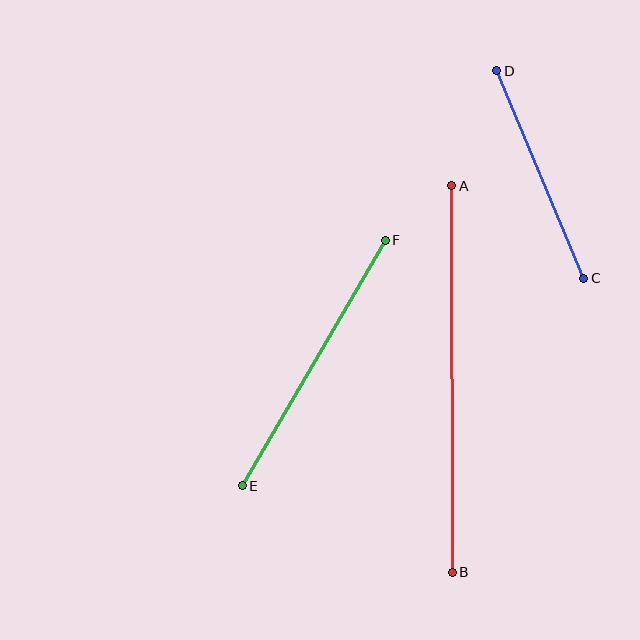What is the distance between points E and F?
The distance is approximately 284 pixels.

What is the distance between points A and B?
The distance is approximately 386 pixels.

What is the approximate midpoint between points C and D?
The midpoint is at approximately (540, 174) pixels.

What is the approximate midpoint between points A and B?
The midpoint is at approximately (452, 379) pixels.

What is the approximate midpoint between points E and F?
The midpoint is at approximately (314, 363) pixels.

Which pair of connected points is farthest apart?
Points A and B are farthest apart.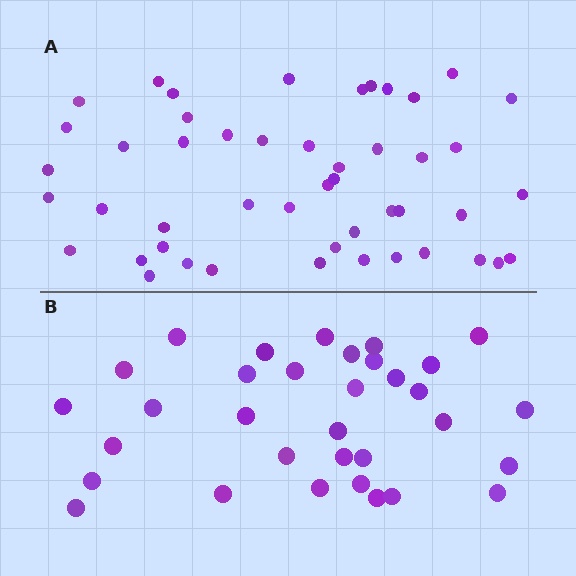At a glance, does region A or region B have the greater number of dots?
Region A (the top region) has more dots.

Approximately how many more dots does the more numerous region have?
Region A has approximately 15 more dots than region B.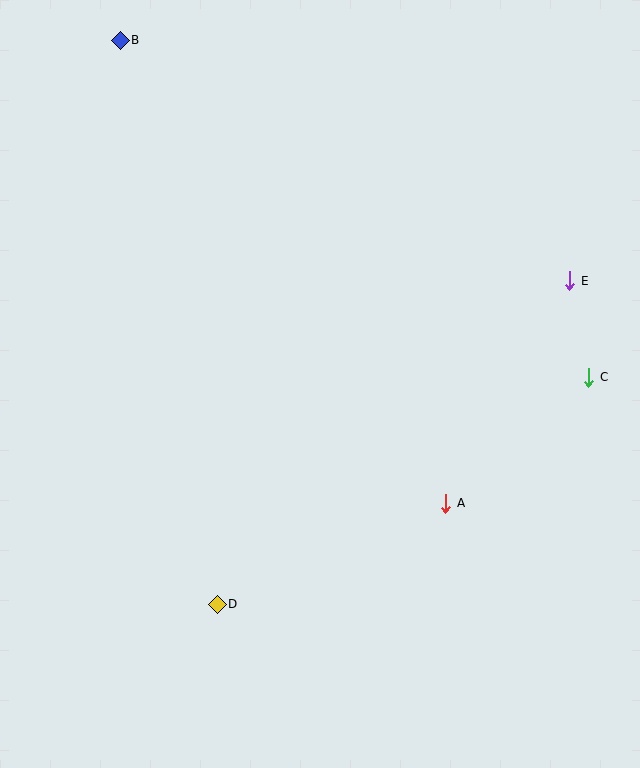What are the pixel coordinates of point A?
Point A is at (446, 503).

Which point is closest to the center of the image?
Point A at (446, 503) is closest to the center.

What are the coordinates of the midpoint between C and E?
The midpoint between C and E is at (579, 329).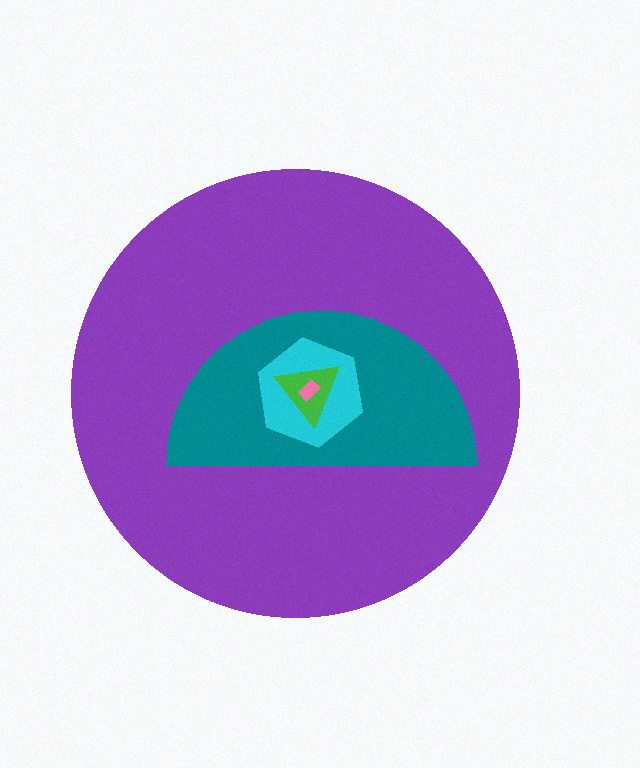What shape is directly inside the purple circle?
The teal semicircle.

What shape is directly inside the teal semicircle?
The cyan hexagon.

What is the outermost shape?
The purple circle.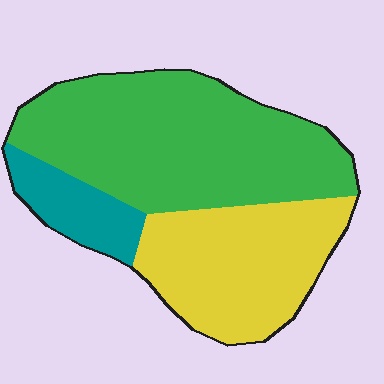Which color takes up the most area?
Green, at roughly 55%.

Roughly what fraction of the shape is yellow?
Yellow takes up about one third (1/3) of the shape.